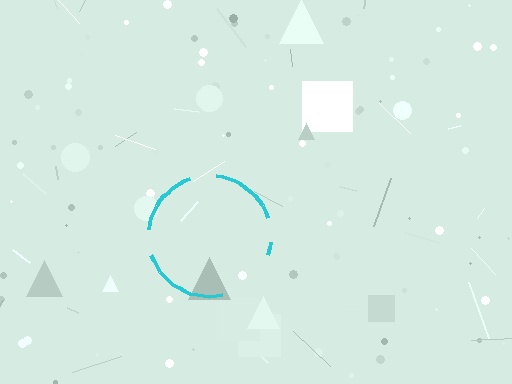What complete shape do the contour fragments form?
The contour fragments form a circle.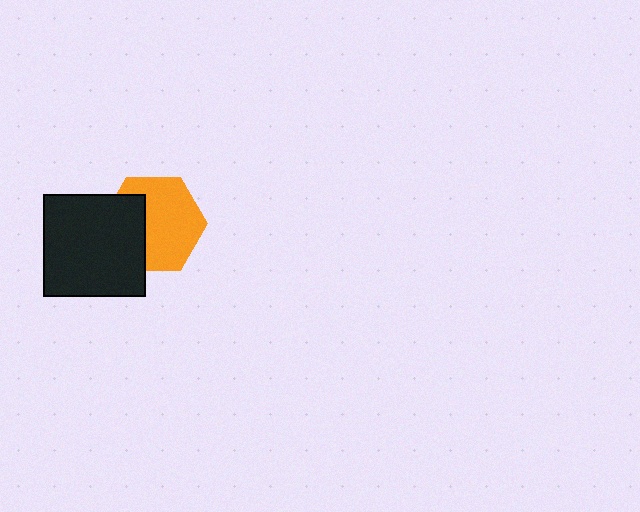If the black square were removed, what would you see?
You would see the complete orange hexagon.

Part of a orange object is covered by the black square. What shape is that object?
It is a hexagon.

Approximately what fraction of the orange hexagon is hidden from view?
Roughly 35% of the orange hexagon is hidden behind the black square.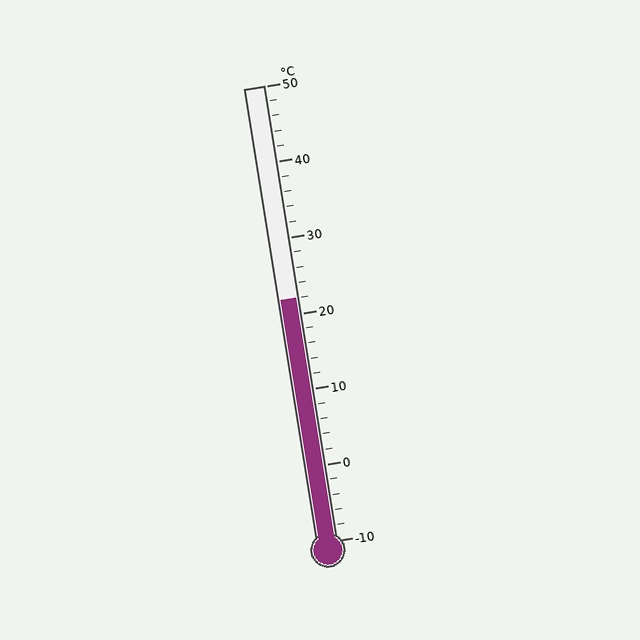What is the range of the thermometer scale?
The thermometer scale ranges from -10°C to 50°C.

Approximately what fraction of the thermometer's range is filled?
The thermometer is filled to approximately 55% of its range.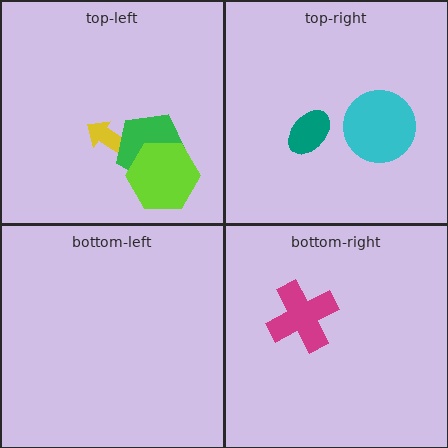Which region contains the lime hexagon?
The top-left region.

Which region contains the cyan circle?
The top-right region.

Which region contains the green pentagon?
The top-left region.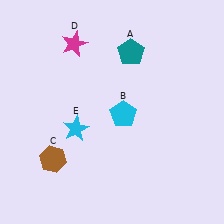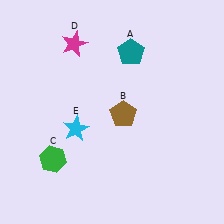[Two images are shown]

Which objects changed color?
B changed from cyan to brown. C changed from brown to green.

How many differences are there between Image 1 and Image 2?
There are 2 differences between the two images.